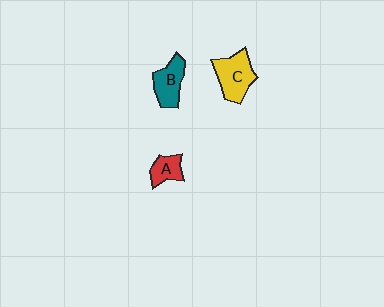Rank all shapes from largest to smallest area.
From largest to smallest: C (yellow), B (teal), A (red).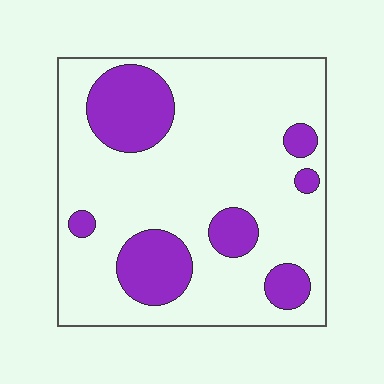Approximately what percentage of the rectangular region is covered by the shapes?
Approximately 25%.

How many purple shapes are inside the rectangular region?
7.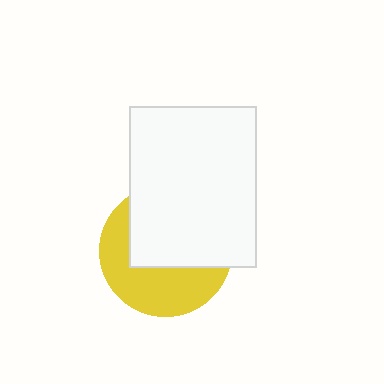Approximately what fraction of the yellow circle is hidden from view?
Roughly 54% of the yellow circle is hidden behind the white rectangle.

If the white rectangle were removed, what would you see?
You would see the complete yellow circle.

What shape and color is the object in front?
The object in front is a white rectangle.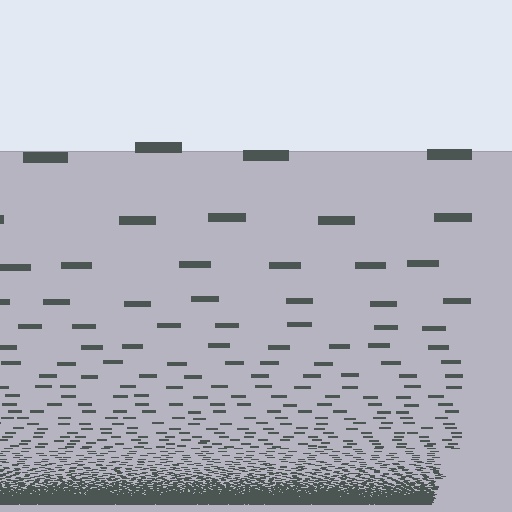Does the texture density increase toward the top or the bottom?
Density increases toward the bottom.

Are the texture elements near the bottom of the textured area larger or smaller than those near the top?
Smaller. The gradient is inverted — elements near the bottom are smaller and denser.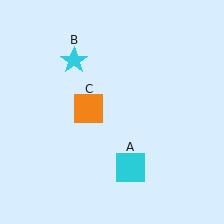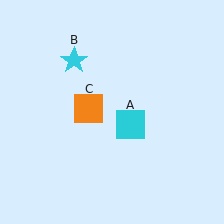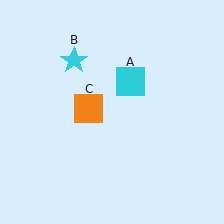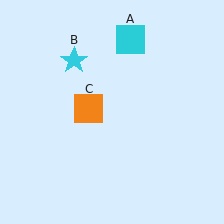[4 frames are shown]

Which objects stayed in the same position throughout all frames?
Cyan star (object B) and orange square (object C) remained stationary.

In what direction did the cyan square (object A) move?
The cyan square (object A) moved up.